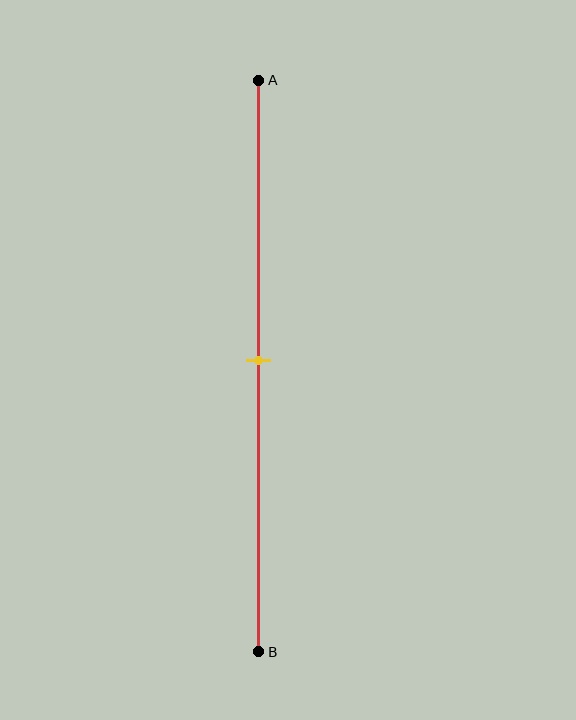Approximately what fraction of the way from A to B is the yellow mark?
The yellow mark is approximately 50% of the way from A to B.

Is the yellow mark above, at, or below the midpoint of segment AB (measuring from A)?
The yellow mark is approximately at the midpoint of segment AB.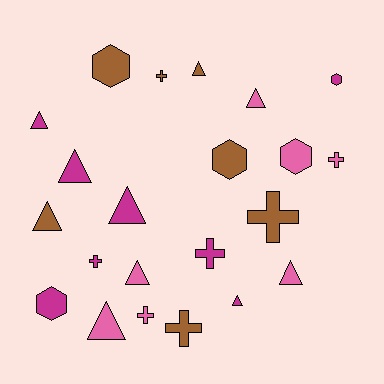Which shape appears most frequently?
Triangle, with 10 objects.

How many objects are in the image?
There are 22 objects.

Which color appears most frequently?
Magenta, with 8 objects.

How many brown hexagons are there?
There are 2 brown hexagons.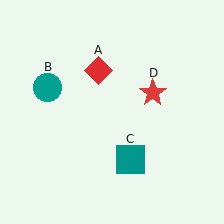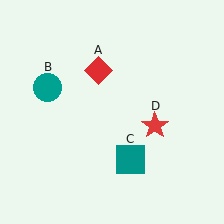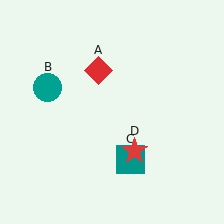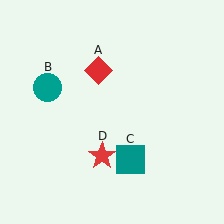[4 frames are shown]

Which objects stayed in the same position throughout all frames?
Red diamond (object A) and teal circle (object B) and teal square (object C) remained stationary.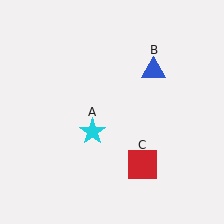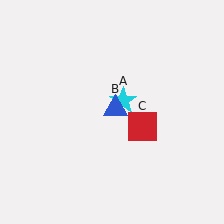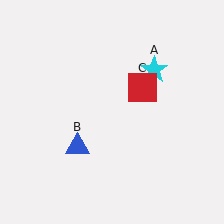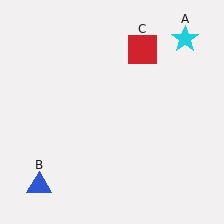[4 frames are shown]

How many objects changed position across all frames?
3 objects changed position: cyan star (object A), blue triangle (object B), red square (object C).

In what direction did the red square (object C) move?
The red square (object C) moved up.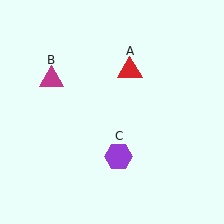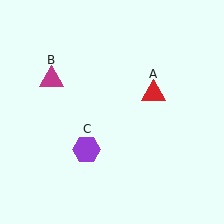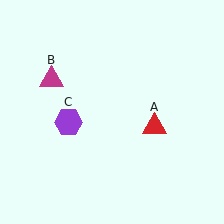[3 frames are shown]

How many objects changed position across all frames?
2 objects changed position: red triangle (object A), purple hexagon (object C).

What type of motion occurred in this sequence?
The red triangle (object A), purple hexagon (object C) rotated clockwise around the center of the scene.